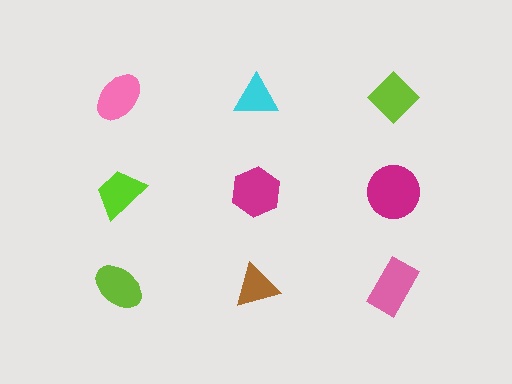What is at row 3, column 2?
A brown triangle.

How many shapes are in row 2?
3 shapes.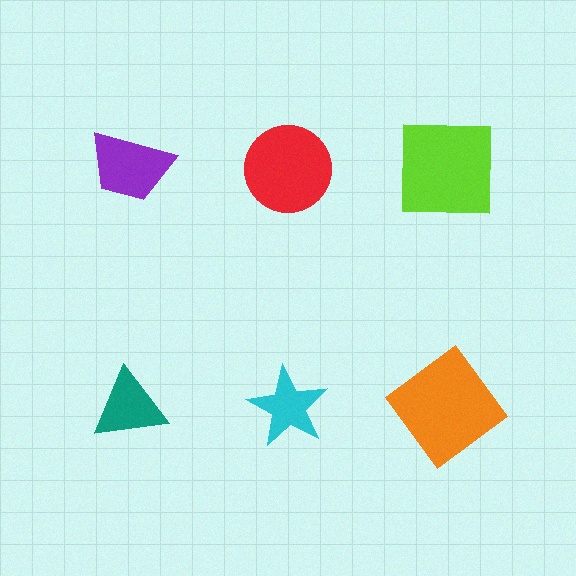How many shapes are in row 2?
3 shapes.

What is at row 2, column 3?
An orange diamond.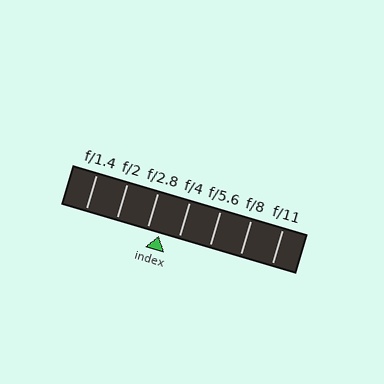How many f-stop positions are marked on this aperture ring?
There are 7 f-stop positions marked.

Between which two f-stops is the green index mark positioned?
The index mark is between f/2.8 and f/4.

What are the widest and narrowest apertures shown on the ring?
The widest aperture shown is f/1.4 and the narrowest is f/11.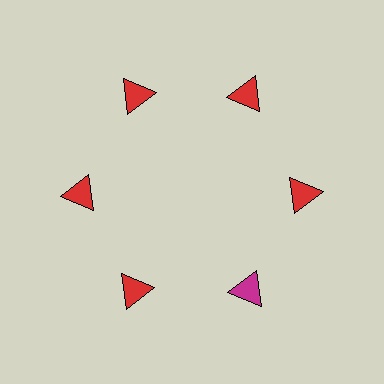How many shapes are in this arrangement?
There are 6 shapes arranged in a ring pattern.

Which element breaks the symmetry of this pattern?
The magenta triangle at roughly the 5 o'clock position breaks the symmetry. All other shapes are red triangles.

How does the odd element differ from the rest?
It has a different color: magenta instead of red.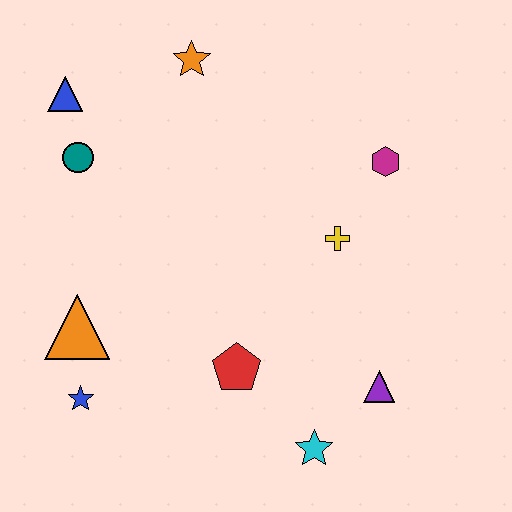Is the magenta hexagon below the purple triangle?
No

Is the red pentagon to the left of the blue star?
No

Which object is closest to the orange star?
The blue triangle is closest to the orange star.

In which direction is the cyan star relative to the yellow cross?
The cyan star is below the yellow cross.